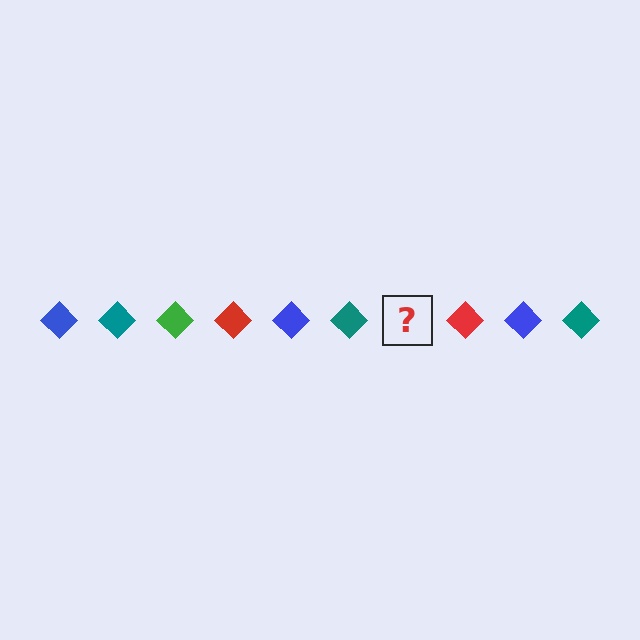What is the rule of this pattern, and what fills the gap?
The rule is that the pattern cycles through blue, teal, green, red diamonds. The gap should be filled with a green diamond.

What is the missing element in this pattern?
The missing element is a green diamond.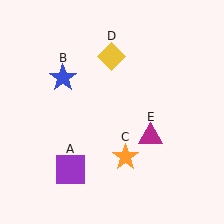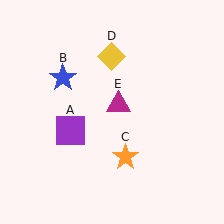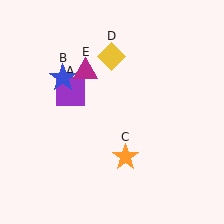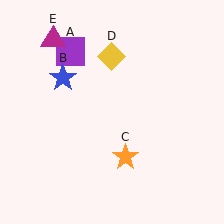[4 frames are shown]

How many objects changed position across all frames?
2 objects changed position: purple square (object A), magenta triangle (object E).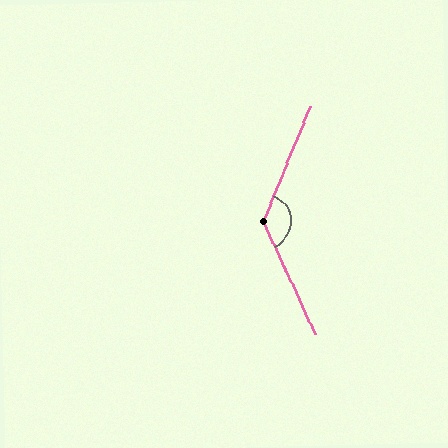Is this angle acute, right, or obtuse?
It is obtuse.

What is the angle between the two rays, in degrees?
Approximately 133 degrees.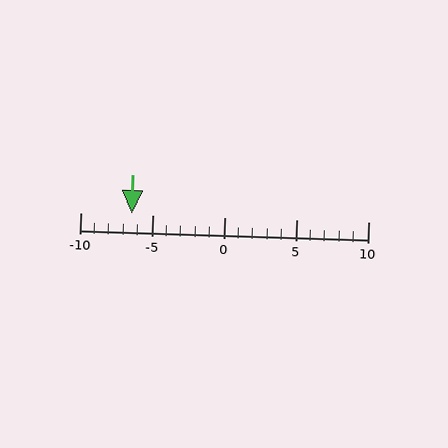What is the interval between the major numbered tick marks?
The major tick marks are spaced 5 units apart.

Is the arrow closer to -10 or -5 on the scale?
The arrow is closer to -5.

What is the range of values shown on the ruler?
The ruler shows values from -10 to 10.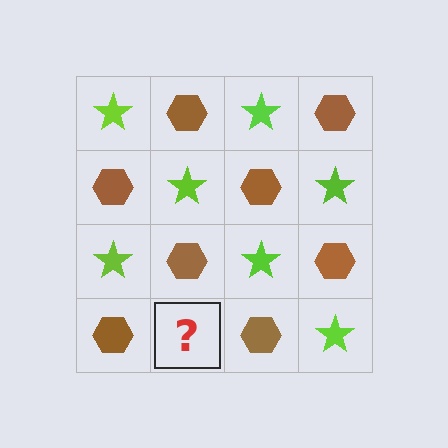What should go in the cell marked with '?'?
The missing cell should contain a lime star.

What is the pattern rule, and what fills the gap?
The rule is that it alternates lime star and brown hexagon in a checkerboard pattern. The gap should be filled with a lime star.